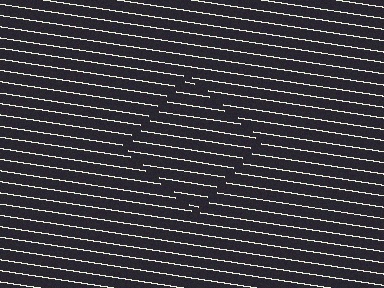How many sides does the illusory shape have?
4 sides — the line-ends trace a square.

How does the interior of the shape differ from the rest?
The interior of the shape contains the same grating, shifted by half a period — the contour is defined by the phase discontinuity where line-ends from the inner and outer gratings abut.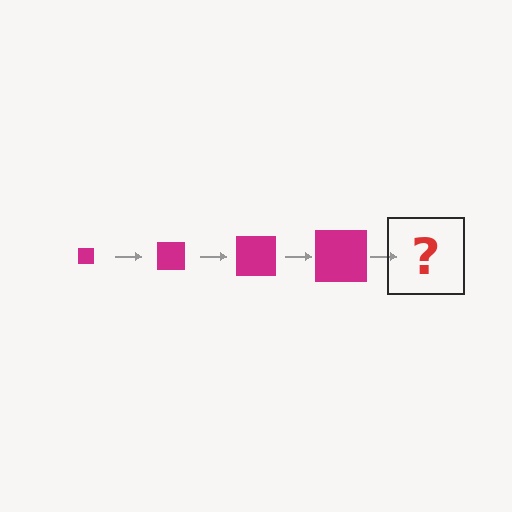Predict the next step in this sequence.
The next step is a magenta square, larger than the previous one.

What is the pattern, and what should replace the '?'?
The pattern is that the square gets progressively larger each step. The '?' should be a magenta square, larger than the previous one.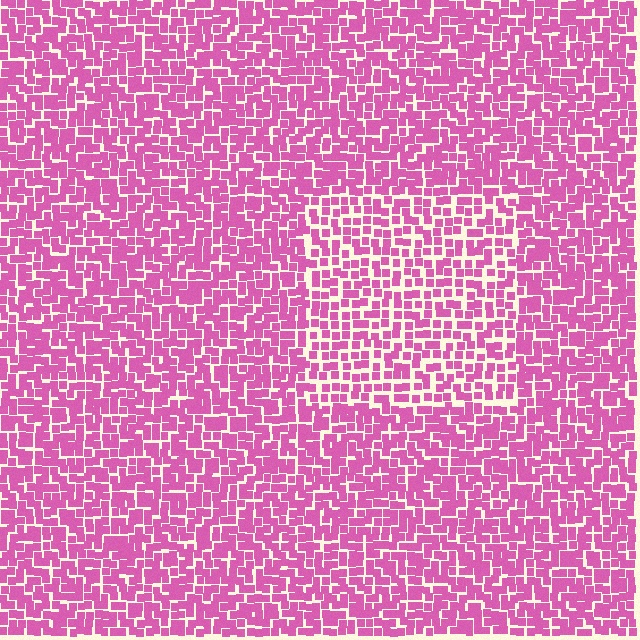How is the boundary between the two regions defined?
The boundary is defined by a change in element density (approximately 1.5x ratio). All elements are the same color, size, and shape.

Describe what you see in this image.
The image contains small pink elements arranged at two different densities. A rectangle-shaped region is visible where the elements are less densely packed than the surrounding area.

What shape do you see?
I see a rectangle.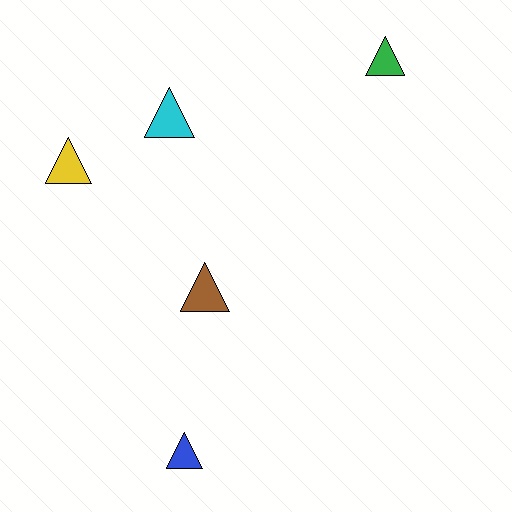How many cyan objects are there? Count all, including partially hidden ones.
There is 1 cyan object.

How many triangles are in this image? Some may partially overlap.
There are 5 triangles.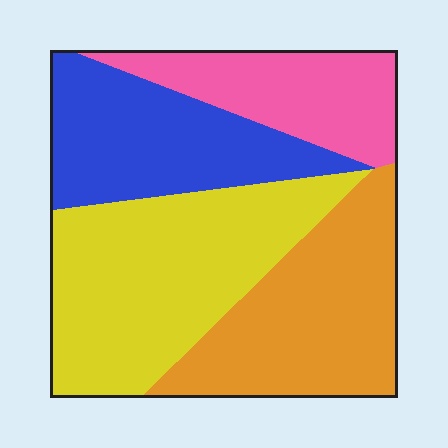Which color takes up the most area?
Yellow, at roughly 35%.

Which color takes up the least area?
Pink, at roughly 15%.